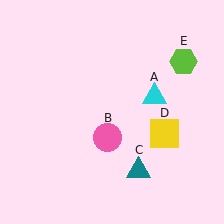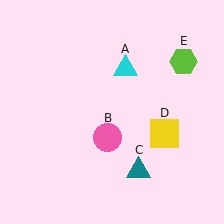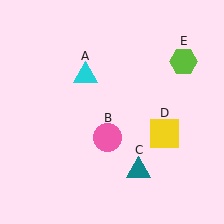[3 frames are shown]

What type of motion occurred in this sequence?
The cyan triangle (object A) rotated counterclockwise around the center of the scene.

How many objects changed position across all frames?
1 object changed position: cyan triangle (object A).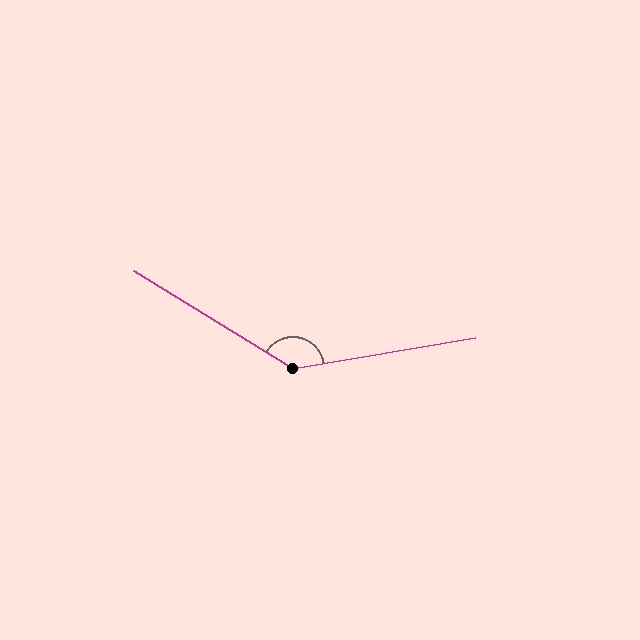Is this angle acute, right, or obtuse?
It is obtuse.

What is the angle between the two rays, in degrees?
Approximately 139 degrees.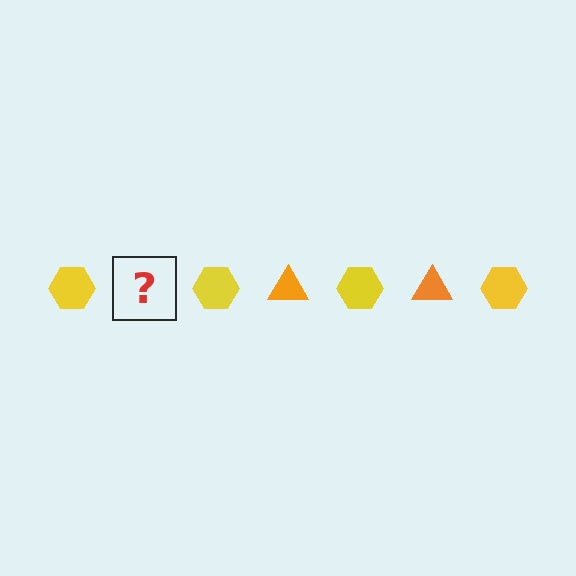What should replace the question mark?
The question mark should be replaced with an orange triangle.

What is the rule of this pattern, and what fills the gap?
The rule is that the pattern alternates between yellow hexagon and orange triangle. The gap should be filled with an orange triangle.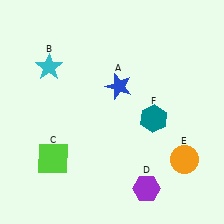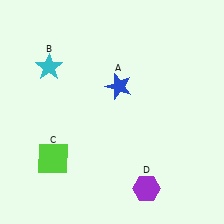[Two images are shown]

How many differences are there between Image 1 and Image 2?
There are 2 differences between the two images.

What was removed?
The teal hexagon (F), the orange circle (E) were removed in Image 2.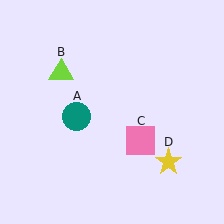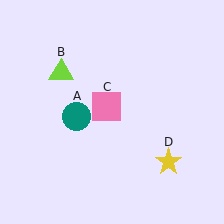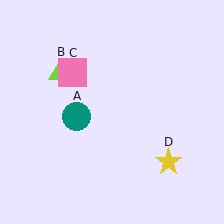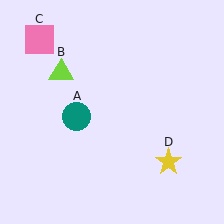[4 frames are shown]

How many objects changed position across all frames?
1 object changed position: pink square (object C).